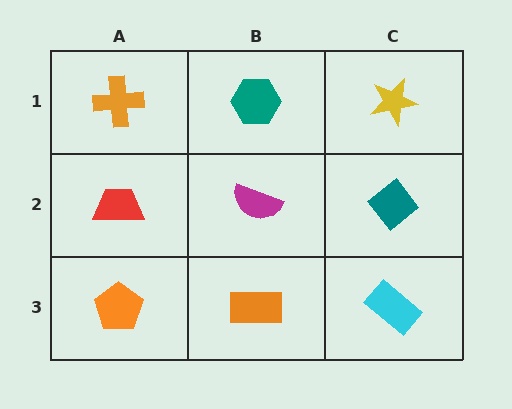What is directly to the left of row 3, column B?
An orange pentagon.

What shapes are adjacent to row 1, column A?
A red trapezoid (row 2, column A), a teal hexagon (row 1, column B).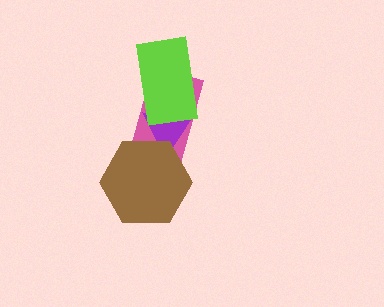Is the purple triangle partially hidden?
Yes, it is partially covered by another shape.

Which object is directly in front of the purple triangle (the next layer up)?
The lime rectangle is directly in front of the purple triangle.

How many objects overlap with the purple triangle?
3 objects overlap with the purple triangle.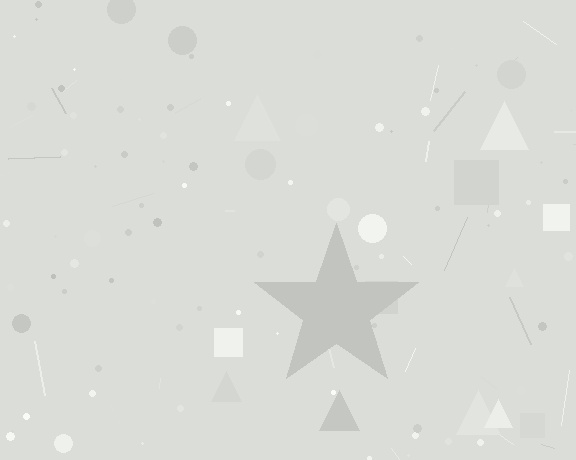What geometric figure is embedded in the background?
A star is embedded in the background.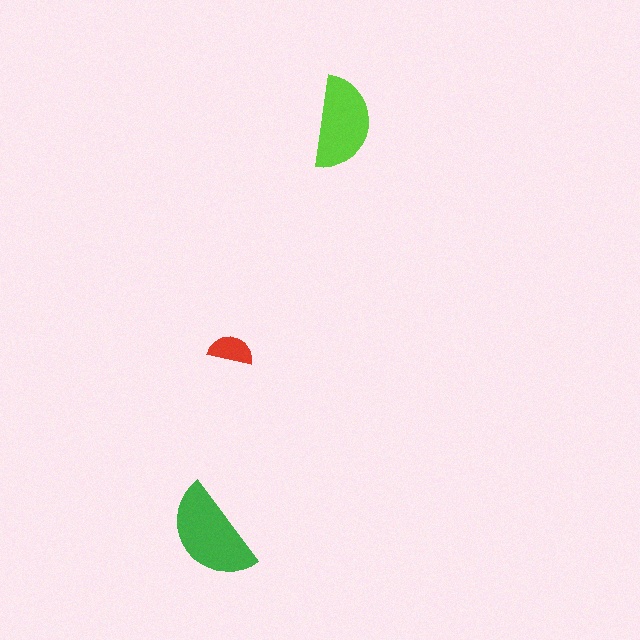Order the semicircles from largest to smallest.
the green one, the lime one, the red one.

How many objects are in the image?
There are 3 objects in the image.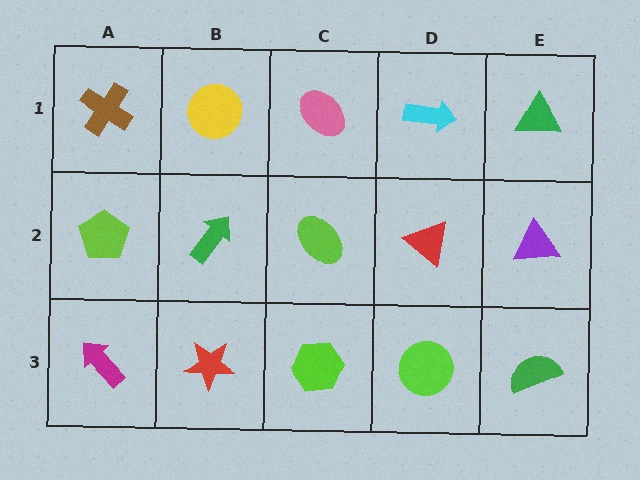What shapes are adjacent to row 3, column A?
A lime pentagon (row 2, column A), a red star (row 3, column B).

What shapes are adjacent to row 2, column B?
A yellow circle (row 1, column B), a red star (row 3, column B), a lime pentagon (row 2, column A), a lime ellipse (row 2, column C).